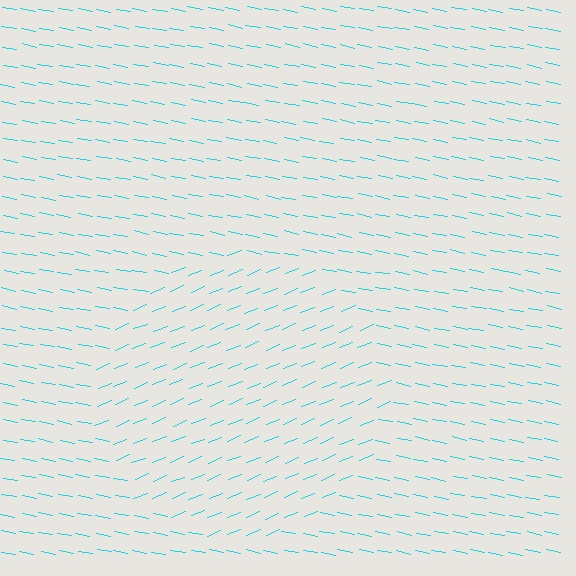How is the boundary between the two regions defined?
The boundary is defined purely by a change in line orientation (approximately 33 degrees difference). All lines are the same color and thickness.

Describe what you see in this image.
The image is filled with small cyan line segments. A circle region in the image has lines oriented differently from the surrounding lines, creating a visible texture boundary.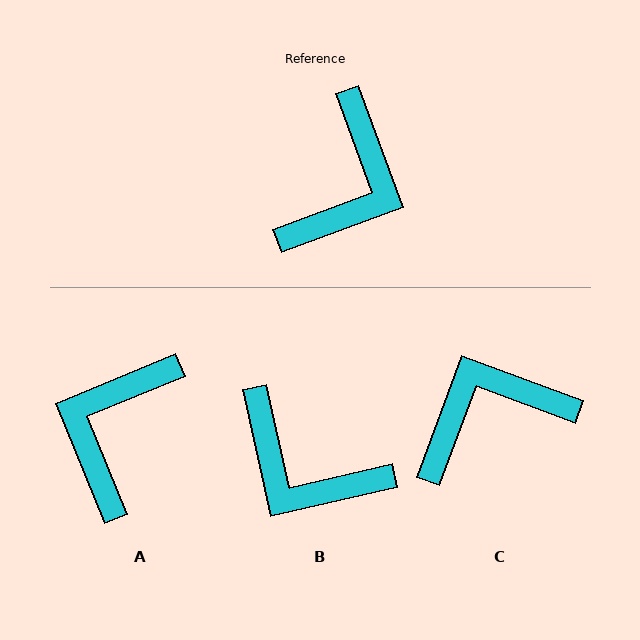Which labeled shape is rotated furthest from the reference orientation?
A, about 178 degrees away.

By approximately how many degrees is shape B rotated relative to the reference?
Approximately 97 degrees clockwise.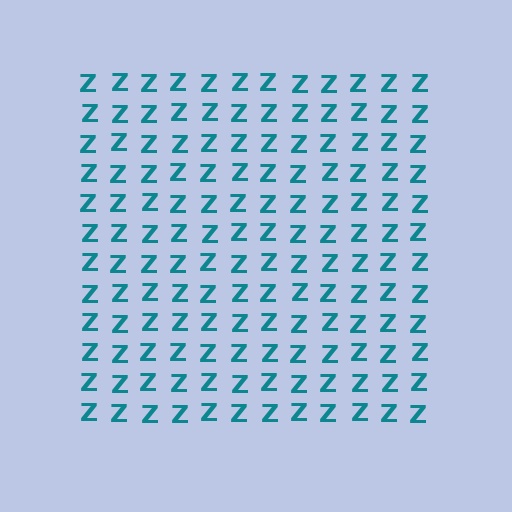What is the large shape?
The large shape is a square.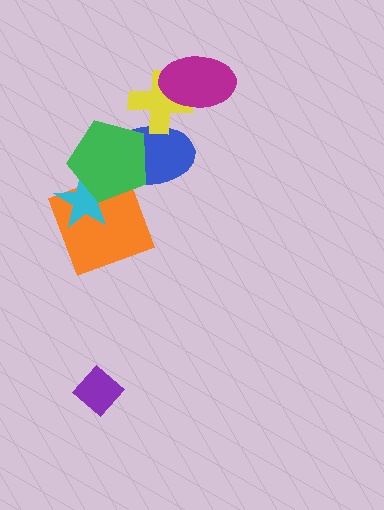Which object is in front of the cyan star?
The green pentagon is in front of the cyan star.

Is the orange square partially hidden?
Yes, it is partially covered by another shape.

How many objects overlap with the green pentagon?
3 objects overlap with the green pentagon.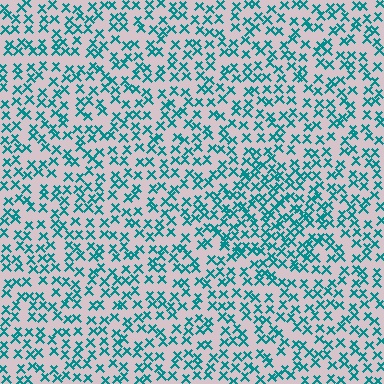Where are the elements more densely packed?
The elements are more densely packed inside the diamond boundary.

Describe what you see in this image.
The image contains small teal elements arranged at two different densities. A diamond-shaped region is visible where the elements are more densely packed than the surrounding area.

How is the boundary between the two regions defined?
The boundary is defined by a change in element density (approximately 1.6x ratio). All elements are the same color, size, and shape.